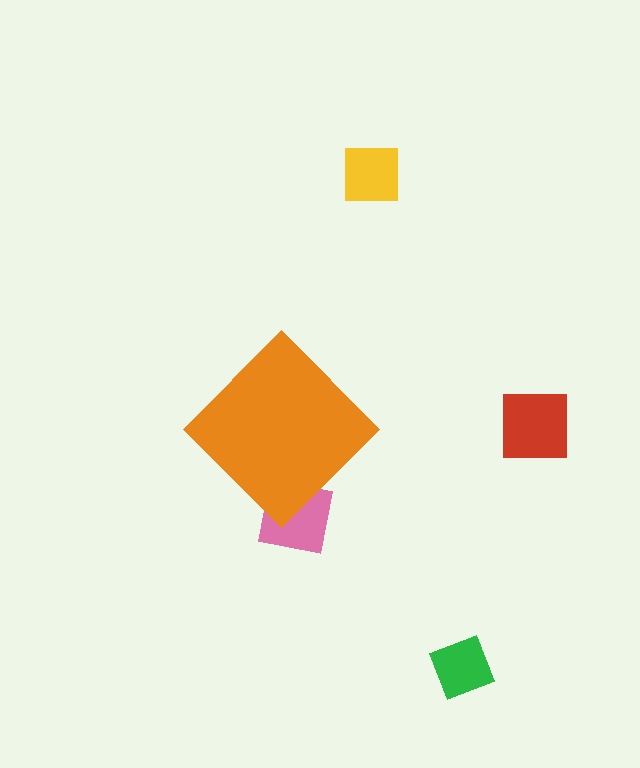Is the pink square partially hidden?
Yes, the pink square is partially hidden behind the orange diamond.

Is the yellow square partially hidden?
No, the yellow square is fully visible.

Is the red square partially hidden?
No, the red square is fully visible.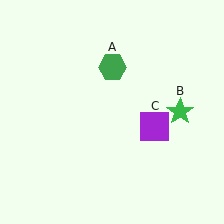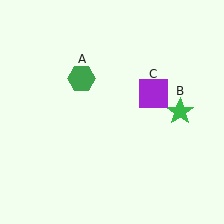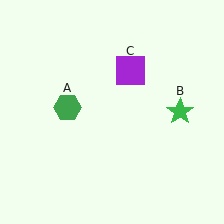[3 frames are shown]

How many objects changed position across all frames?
2 objects changed position: green hexagon (object A), purple square (object C).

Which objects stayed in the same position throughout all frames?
Green star (object B) remained stationary.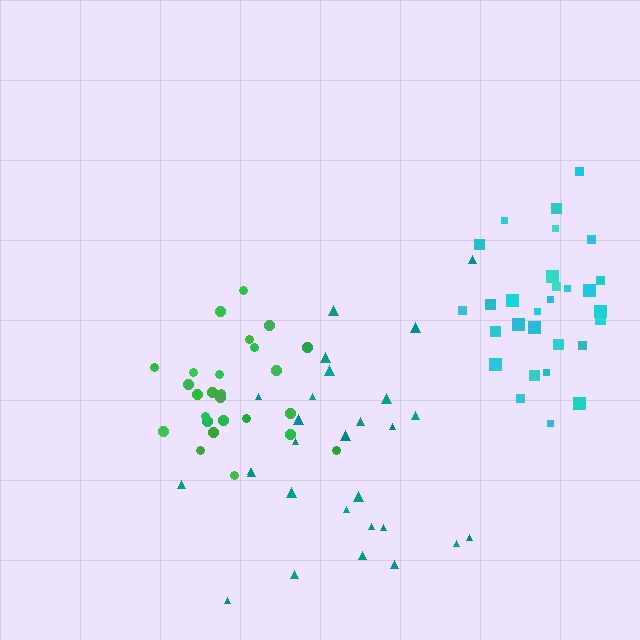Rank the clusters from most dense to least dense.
green, cyan, teal.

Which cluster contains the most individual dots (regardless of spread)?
Cyan (30).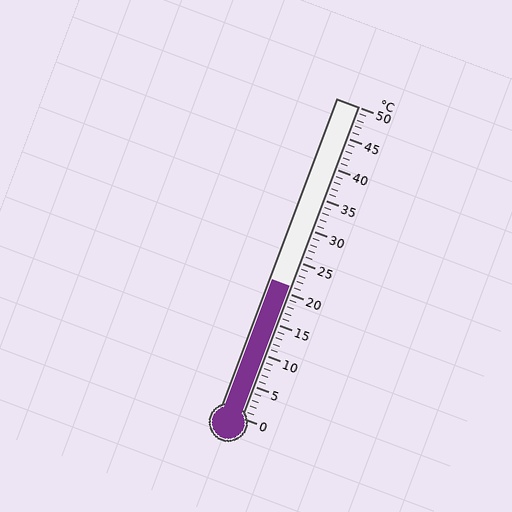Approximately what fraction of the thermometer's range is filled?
The thermometer is filled to approximately 40% of its range.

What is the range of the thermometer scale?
The thermometer scale ranges from 0°C to 50°C.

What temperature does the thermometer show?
The thermometer shows approximately 21°C.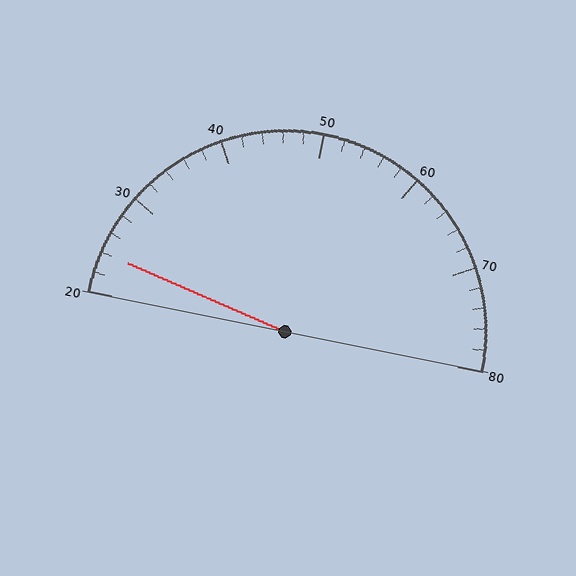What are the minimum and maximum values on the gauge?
The gauge ranges from 20 to 80.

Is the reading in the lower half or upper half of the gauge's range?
The reading is in the lower half of the range (20 to 80).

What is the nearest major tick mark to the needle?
The nearest major tick mark is 20.